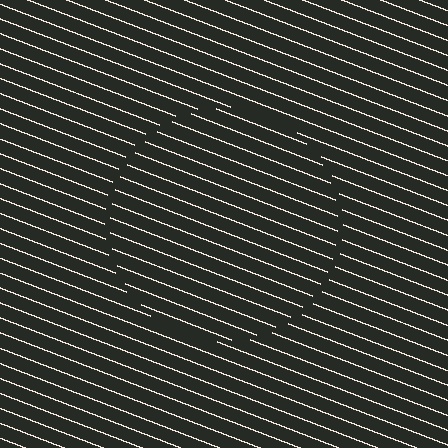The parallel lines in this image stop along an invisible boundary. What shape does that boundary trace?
An illusory circle. The interior of the shape contains the same grating, shifted by half a period — the contour is defined by the phase discontinuity where line-ends from the inner and outer gratings abut.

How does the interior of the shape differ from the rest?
The interior of the shape contains the same grating, shifted by half a period — the contour is defined by the phase discontinuity where line-ends from the inner and outer gratings abut.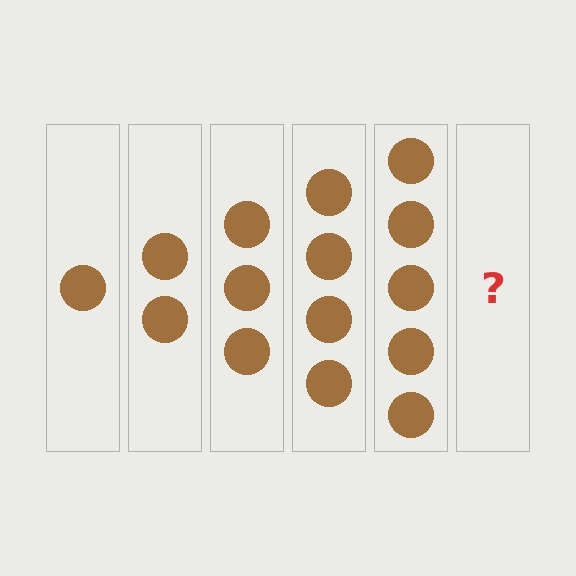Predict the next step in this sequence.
The next step is 6 circles.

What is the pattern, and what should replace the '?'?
The pattern is that each step adds one more circle. The '?' should be 6 circles.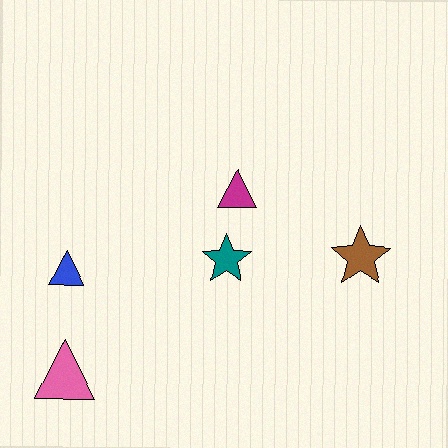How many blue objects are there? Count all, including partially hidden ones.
There is 1 blue object.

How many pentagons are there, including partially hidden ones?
There are no pentagons.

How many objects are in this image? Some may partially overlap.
There are 5 objects.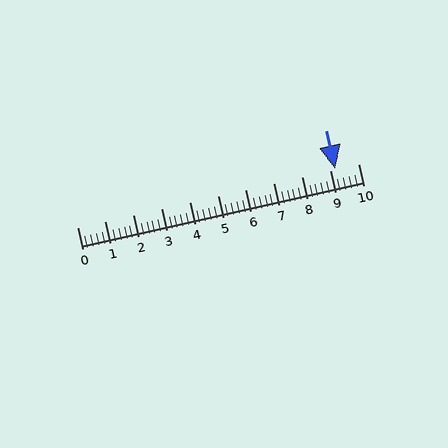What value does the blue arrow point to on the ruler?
The blue arrow points to approximately 9.2.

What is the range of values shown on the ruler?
The ruler shows values from 0 to 10.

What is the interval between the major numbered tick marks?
The major tick marks are spaced 1 units apart.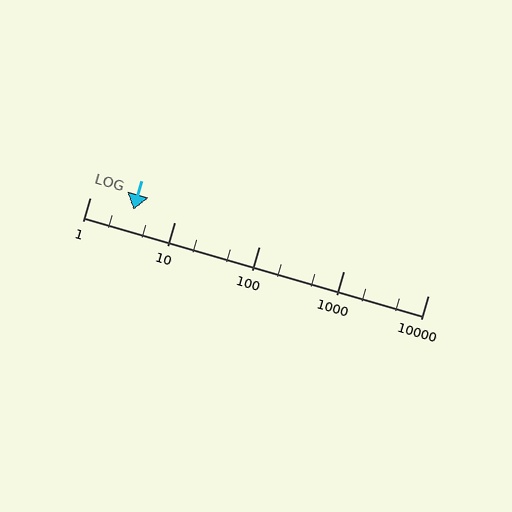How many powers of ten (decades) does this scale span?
The scale spans 4 decades, from 1 to 10000.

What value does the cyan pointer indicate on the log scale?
The pointer indicates approximately 3.3.